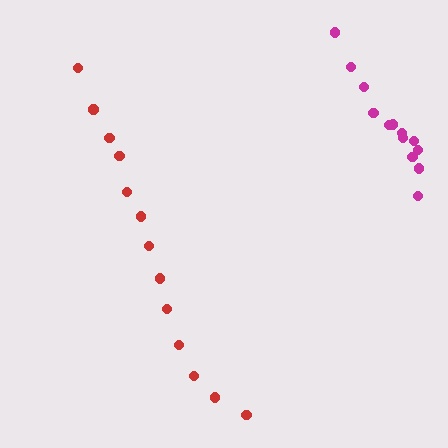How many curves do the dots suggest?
There are 2 distinct paths.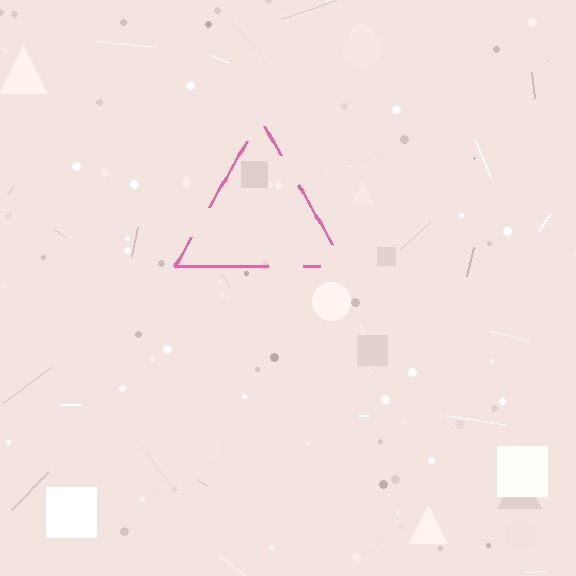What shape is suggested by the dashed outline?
The dashed outline suggests a triangle.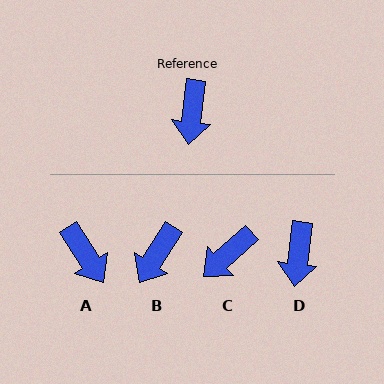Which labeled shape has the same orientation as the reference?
D.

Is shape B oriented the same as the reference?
No, it is off by about 25 degrees.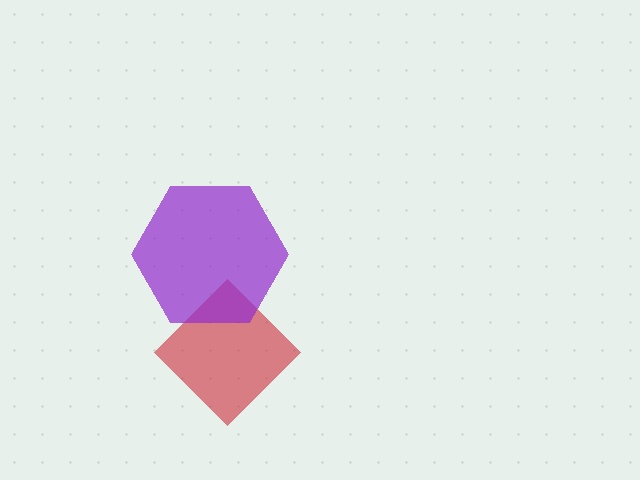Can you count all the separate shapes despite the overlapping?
Yes, there are 2 separate shapes.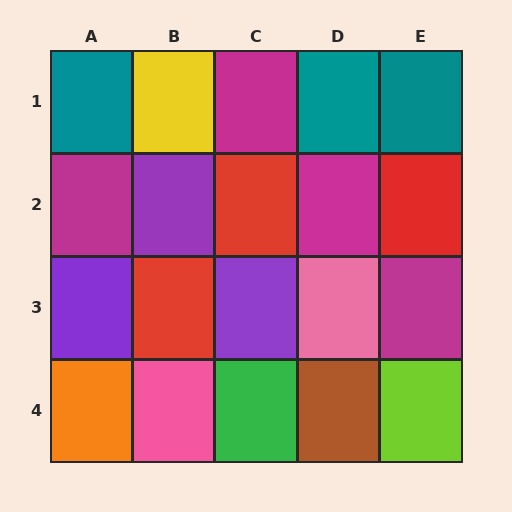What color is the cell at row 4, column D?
Brown.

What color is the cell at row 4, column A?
Orange.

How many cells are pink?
2 cells are pink.